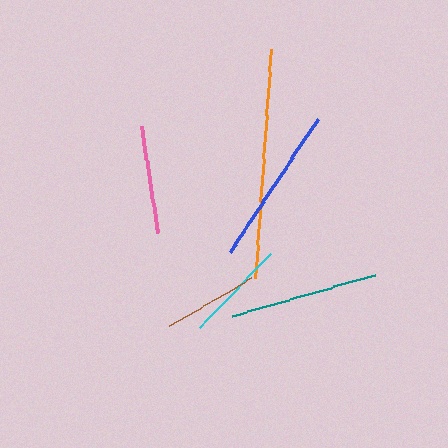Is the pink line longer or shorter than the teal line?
The teal line is longer than the pink line.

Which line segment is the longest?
The orange line is the longest at approximately 230 pixels.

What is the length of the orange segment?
The orange segment is approximately 230 pixels long.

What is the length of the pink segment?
The pink segment is approximately 108 pixels long.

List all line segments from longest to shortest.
From longest to shortest: orange, blue, teal, pink, cyan, brown.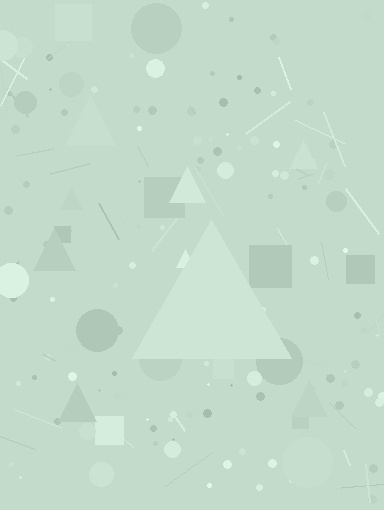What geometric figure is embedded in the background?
A triangle is embedded in the background.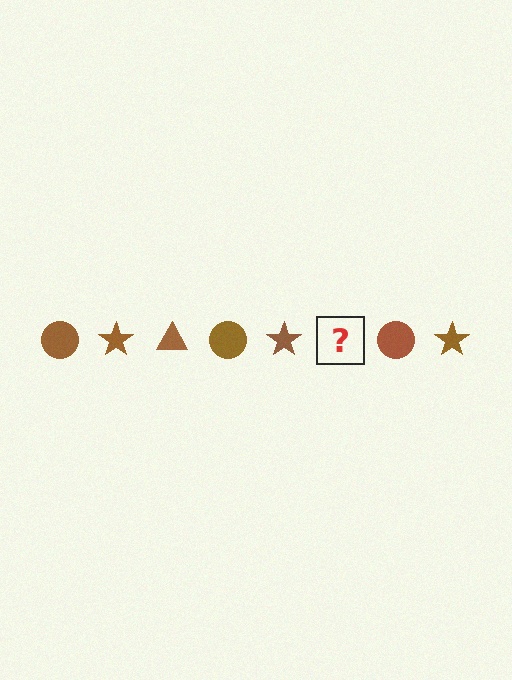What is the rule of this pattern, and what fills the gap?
The rule is that the pattern cycles through circle, star, triangle shapes in brown. The gap should be filled with a brown triangle.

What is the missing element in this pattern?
The missing element is a brown triangle.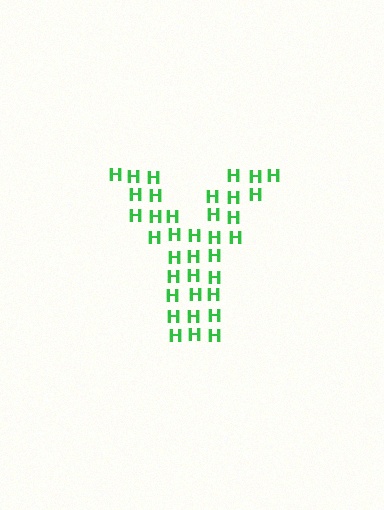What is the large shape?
The large shape is the letter Y.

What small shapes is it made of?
It is made of small letter H's.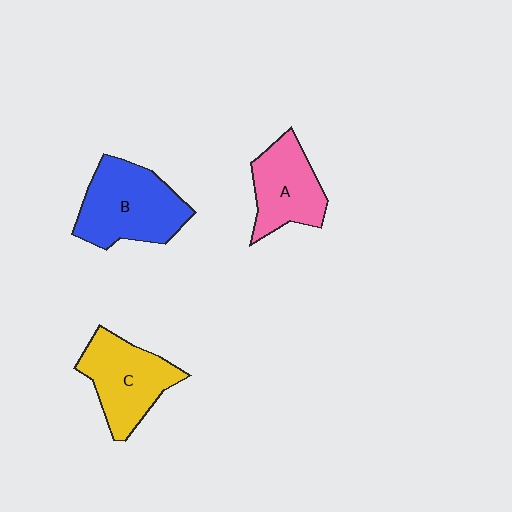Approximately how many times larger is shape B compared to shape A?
Approximately 1.3 times.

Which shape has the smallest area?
Shape A (pink).